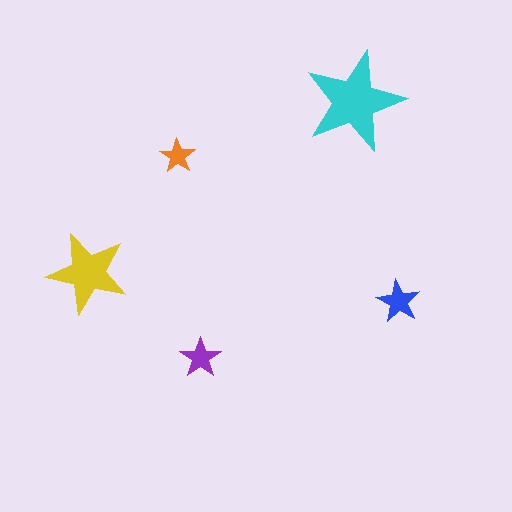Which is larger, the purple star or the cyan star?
The cyan one.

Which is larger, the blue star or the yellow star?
The yellow one.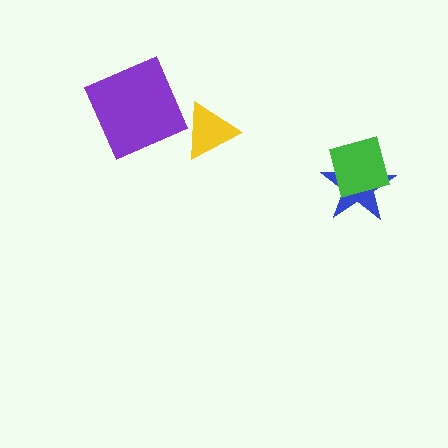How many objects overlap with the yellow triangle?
0 objects overlap with the yellow triangle.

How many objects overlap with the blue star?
1 object overlaps with the blue star.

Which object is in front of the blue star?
The green diamond is in front of the blue star.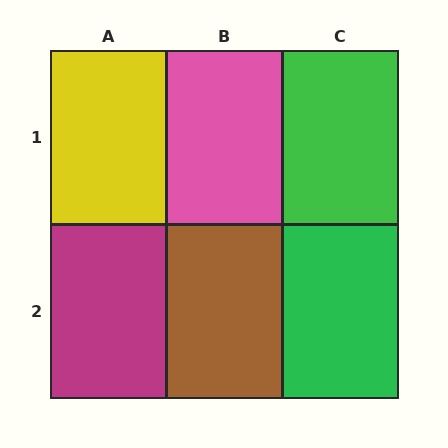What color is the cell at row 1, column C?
Green.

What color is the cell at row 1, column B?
Pink.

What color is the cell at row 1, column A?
Yellow.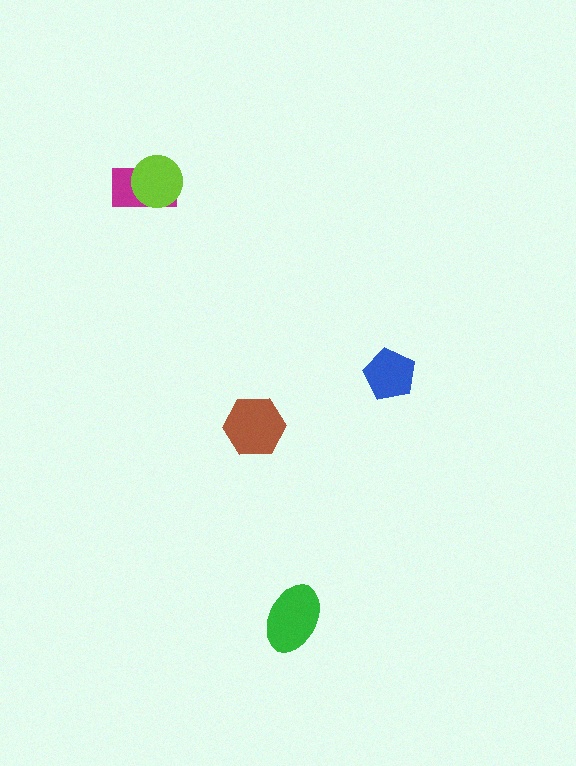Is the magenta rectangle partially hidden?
Yes, it is partially covered by another shape.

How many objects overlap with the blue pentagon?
0 objects overlap with the blue pentagon.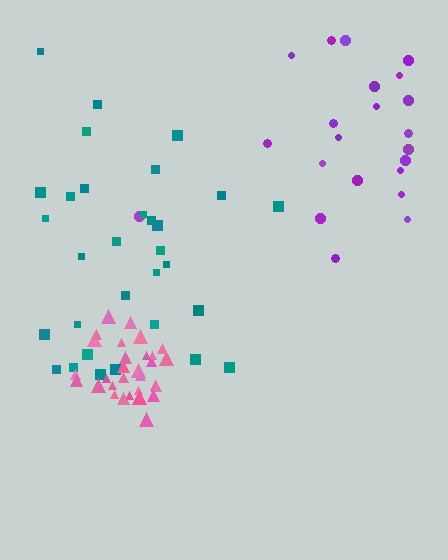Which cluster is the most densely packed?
Pink.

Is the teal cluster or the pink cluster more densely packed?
Pink.